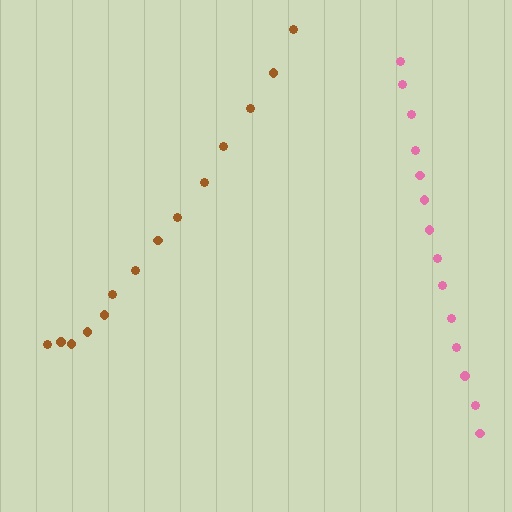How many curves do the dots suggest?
There are 2 distinct paths.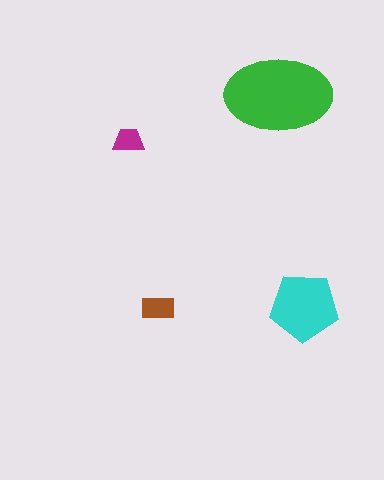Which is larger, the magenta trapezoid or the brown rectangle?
The brown rectangle.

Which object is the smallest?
The magenta trapezoid.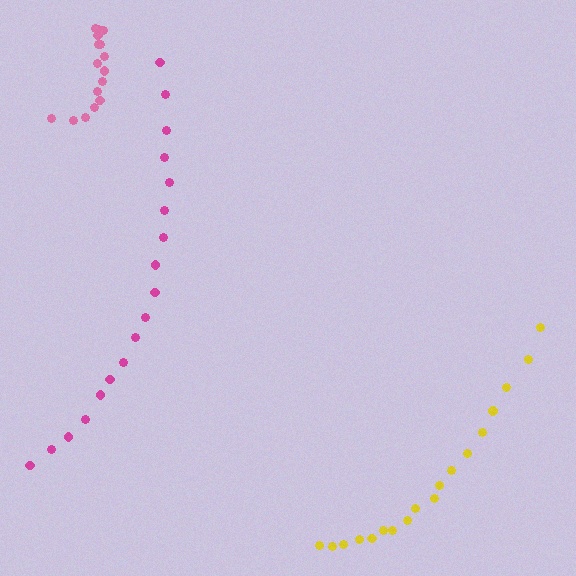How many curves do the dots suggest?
There are 3 distinct paths.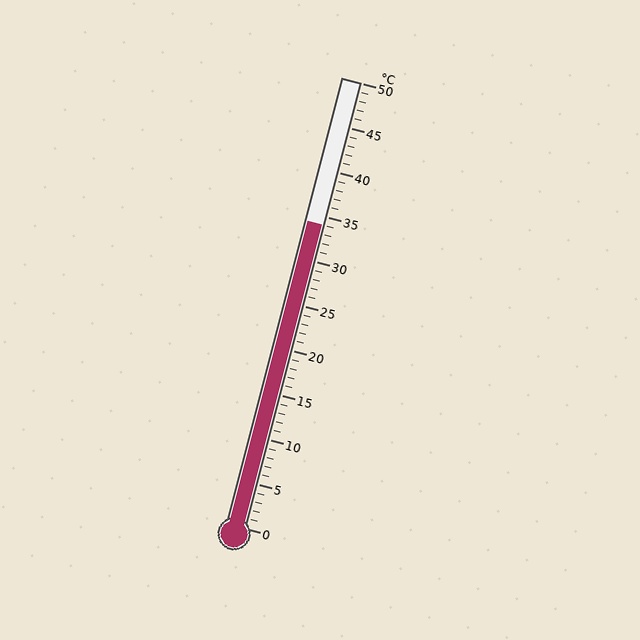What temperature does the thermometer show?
The thermometer shows approximately 34°C.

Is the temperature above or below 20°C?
The temperature is above 20°C.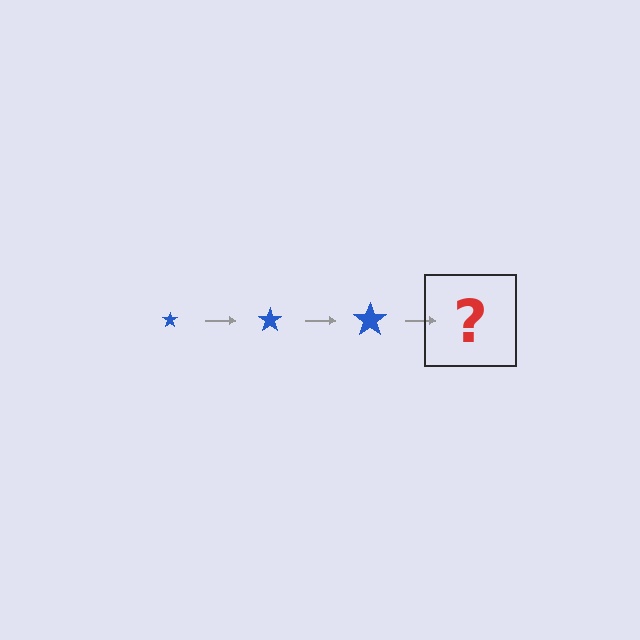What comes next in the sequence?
The next element should be a blue star, larger than the previous one.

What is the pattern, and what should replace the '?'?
The pattern is that the star gets progressively larger each step. The '?' should be a blue star, larger than the previous one.